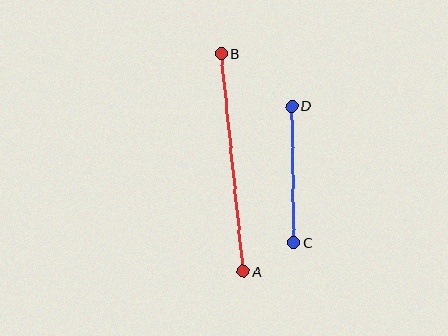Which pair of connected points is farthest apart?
Points A and B are farthest apart.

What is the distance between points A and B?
The distance is approximately 219 pixels.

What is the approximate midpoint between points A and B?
The midpoint is at approximately (232, 162) pixels.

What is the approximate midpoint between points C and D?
The midpoint is at approximately (293, 174) pixels.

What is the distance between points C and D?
The distance is approximately 136 pixels.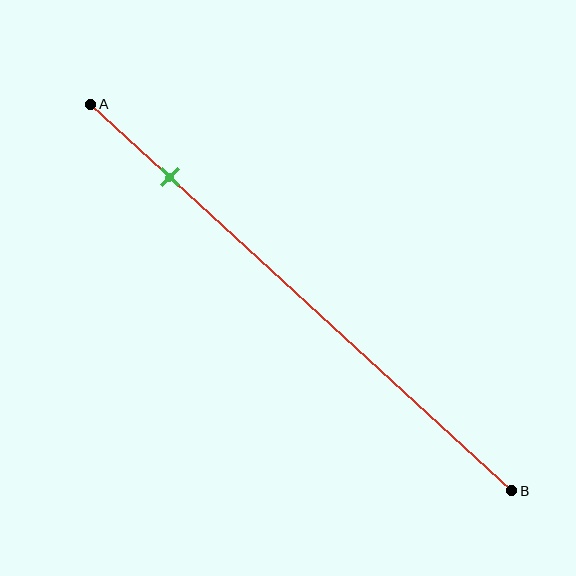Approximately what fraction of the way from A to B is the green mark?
The green mark is approximately 20% of the way from A to B.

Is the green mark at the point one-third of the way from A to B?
No, the mark is at about 20% from A, not at the 33% one-third point.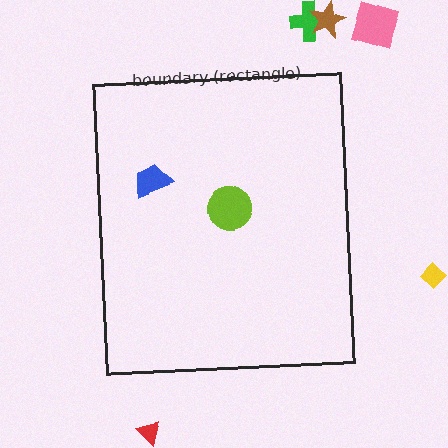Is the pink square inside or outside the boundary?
Outside.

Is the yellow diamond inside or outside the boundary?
Outside.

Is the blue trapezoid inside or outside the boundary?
Inside.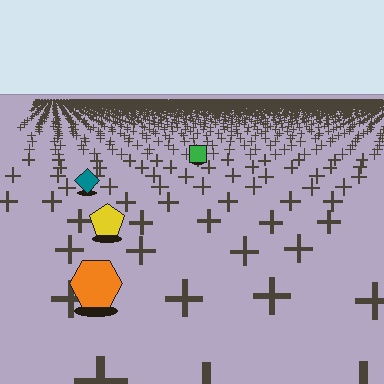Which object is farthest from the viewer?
The green square is farthest from the viewer. It appears smaller and the ground texture around it is denser.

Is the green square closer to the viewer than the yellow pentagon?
No. The yellow pentagon is closer — you can tell from the texture gradient: the ground texture is coarser near it.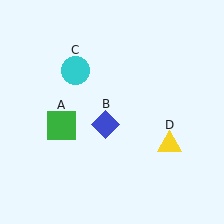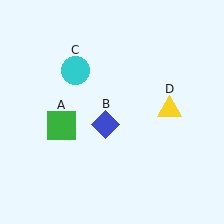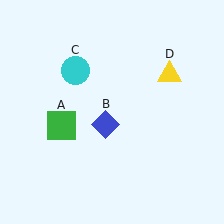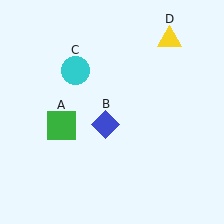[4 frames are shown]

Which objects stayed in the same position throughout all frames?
Green square (object A) and blue diamond (object B) and cyan circle (object C) remained stationary.